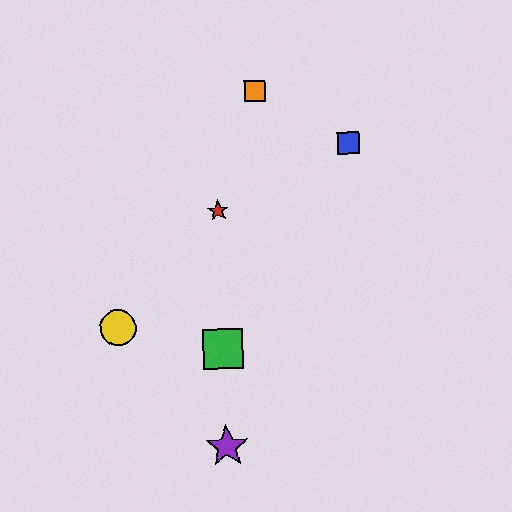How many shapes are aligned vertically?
3 shapes (the red star, the green square, the purple star) are aligned vertically.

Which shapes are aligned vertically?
The red star, the green square, the purple star are aligned vertically.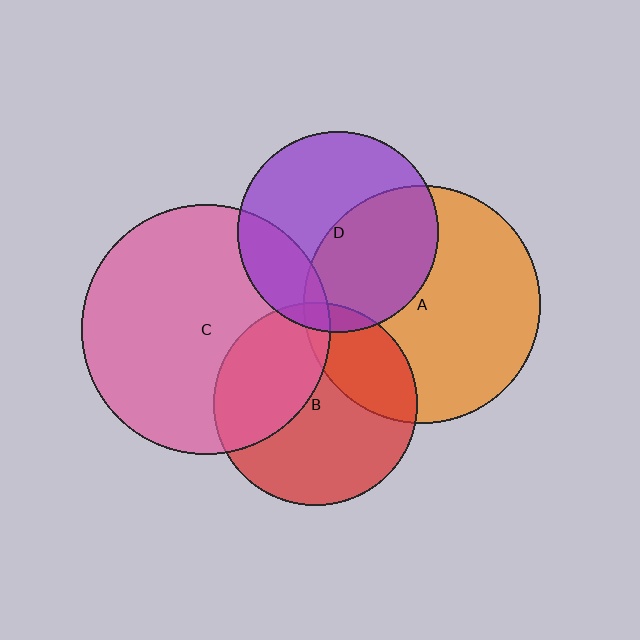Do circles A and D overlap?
Yes.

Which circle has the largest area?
Circle C (pink).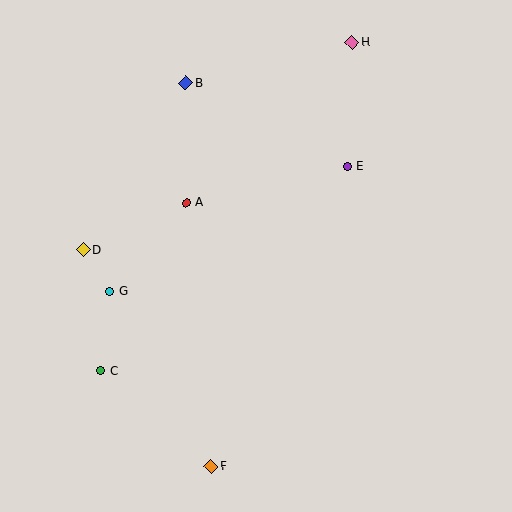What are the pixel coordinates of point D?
Point D is at (83, 250).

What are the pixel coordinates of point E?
Point E is at (348, 166).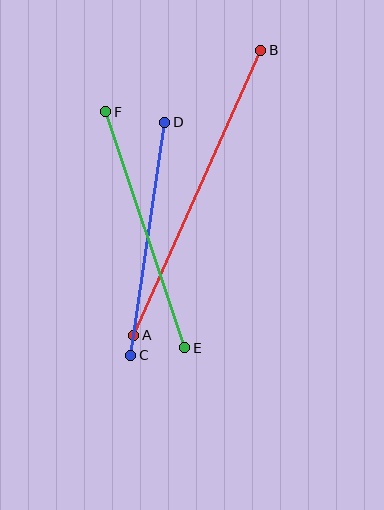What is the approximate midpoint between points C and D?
The midpoint is at approximately (148, 239) pixels.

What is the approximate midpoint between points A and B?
The midpoint is at approximately (197, 193) pixels.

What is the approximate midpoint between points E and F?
The midpoint is at approximately (145, 230) pixels.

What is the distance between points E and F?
The distance is approximately 249 pixels.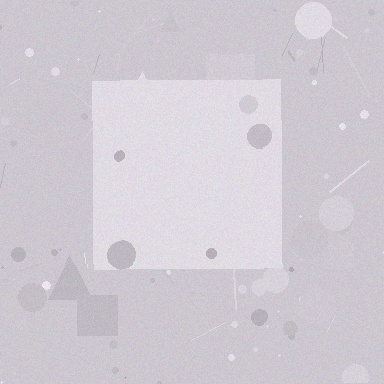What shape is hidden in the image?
A square is hidden in the image.